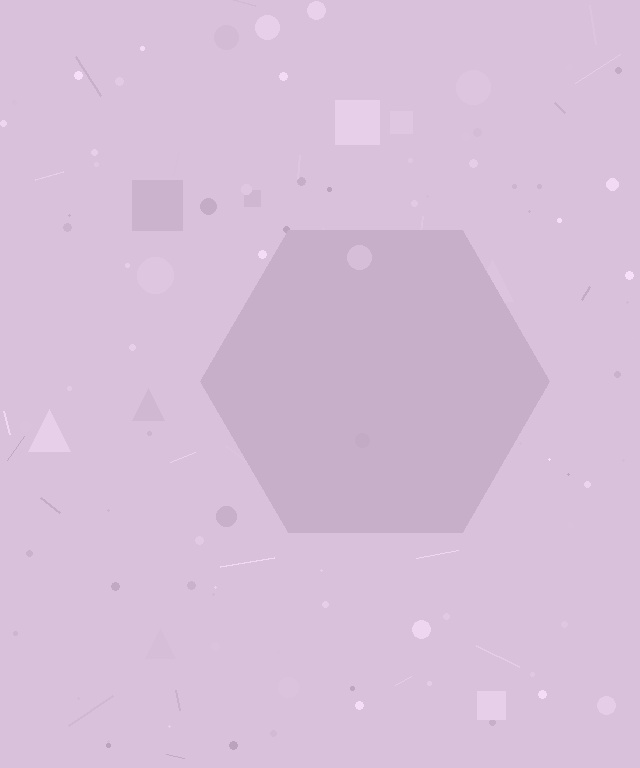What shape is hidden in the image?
A hexagon is hidden in the image.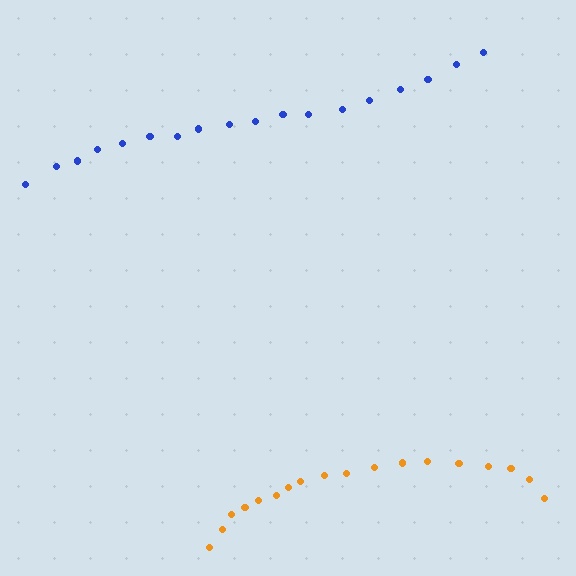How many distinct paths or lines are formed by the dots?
There are 2 distinct paths.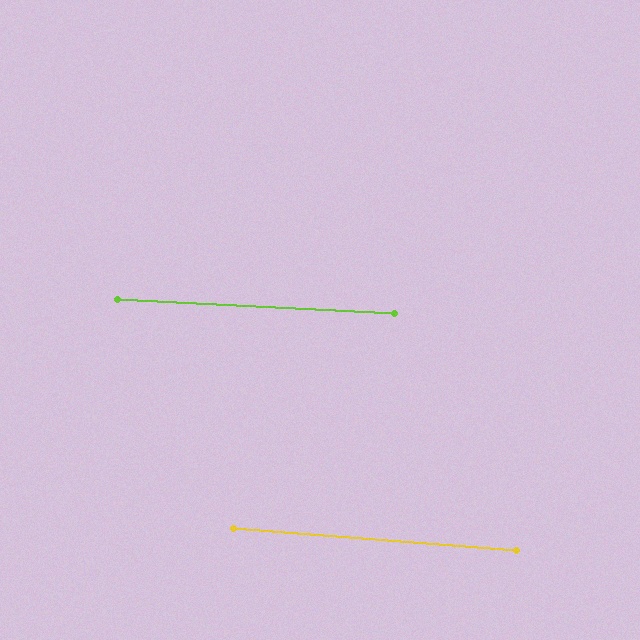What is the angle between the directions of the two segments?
Approximately 2 degrees.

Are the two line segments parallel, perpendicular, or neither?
Parallel — their directions differ by only 1.6°.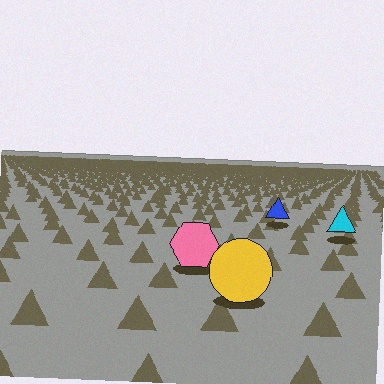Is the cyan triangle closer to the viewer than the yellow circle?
No. The yellow circle is closer — you can tell from the texture gradient: the ground texture is coarser near it.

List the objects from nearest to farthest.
From nearest to farthest: the yellow circle, the pink hexagon, the cyan triangle, the blue triangle.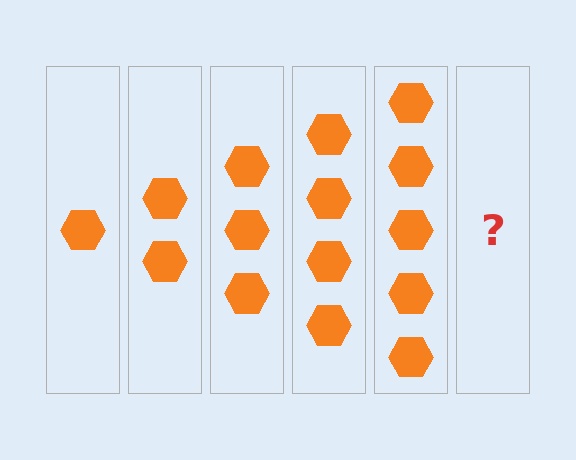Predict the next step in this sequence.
The next step is 6 hexagons.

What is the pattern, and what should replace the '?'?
The pattern is that each step adds one more hexagon. The '?' should be 6 hexagons.